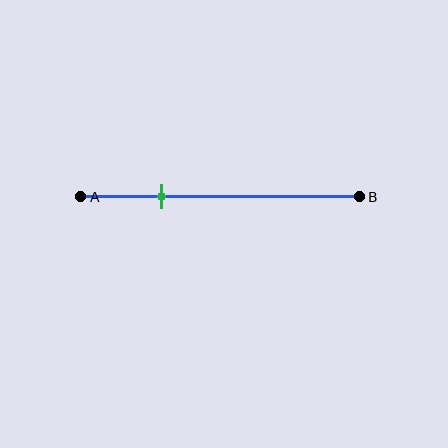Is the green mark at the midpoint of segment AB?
No, the mark is at about 30% from A, not at the 50% midpoint.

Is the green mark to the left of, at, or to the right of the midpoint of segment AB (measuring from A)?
The green mark is to the left of the midpoint of segment AB.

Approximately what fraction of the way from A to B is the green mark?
The green mark is approximately 30% of the way from A to B.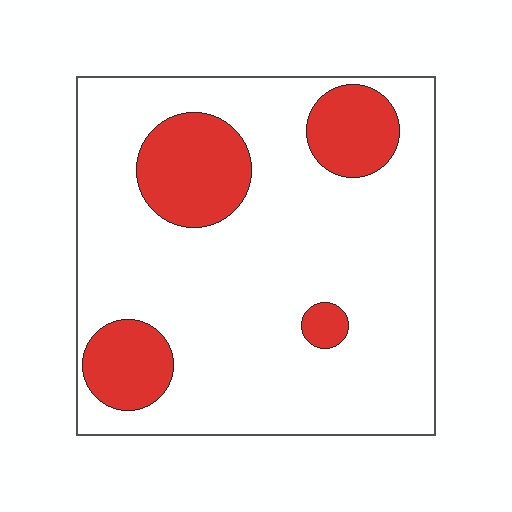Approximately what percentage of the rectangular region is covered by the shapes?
Approximately 20%.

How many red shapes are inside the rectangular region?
4.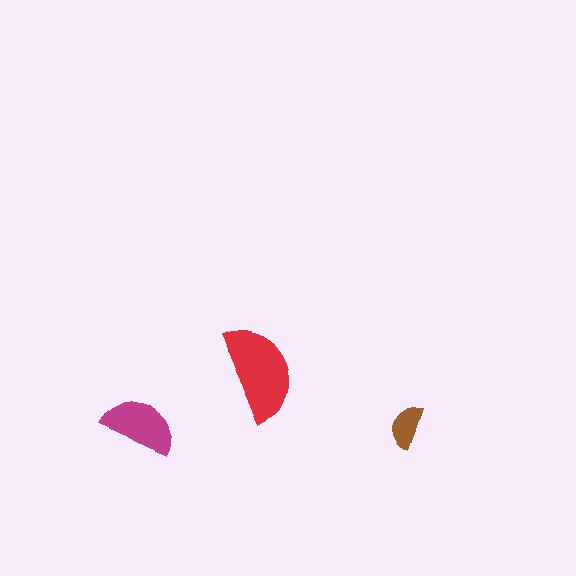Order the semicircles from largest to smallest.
the red one, the magenta one, the brown one.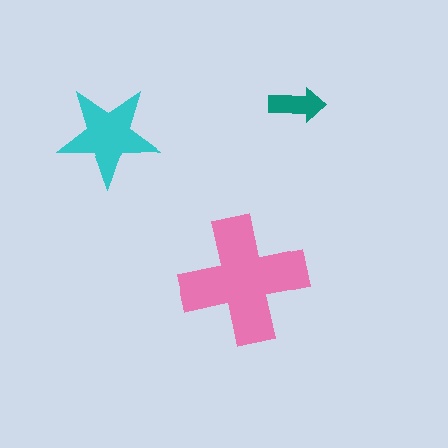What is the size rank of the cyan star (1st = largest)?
2nd.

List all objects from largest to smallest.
The pink cross, the cyan star, the teal arrow.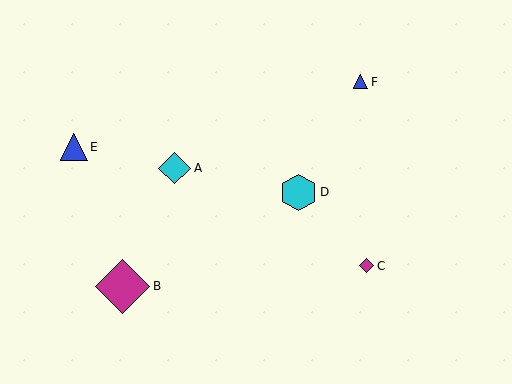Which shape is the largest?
The magenta diamond (labeled B) is the largest.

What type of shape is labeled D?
Shape D is a cyan hexagon.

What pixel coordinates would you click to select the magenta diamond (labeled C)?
Click at (367, 266) to select the magenta diamond C.